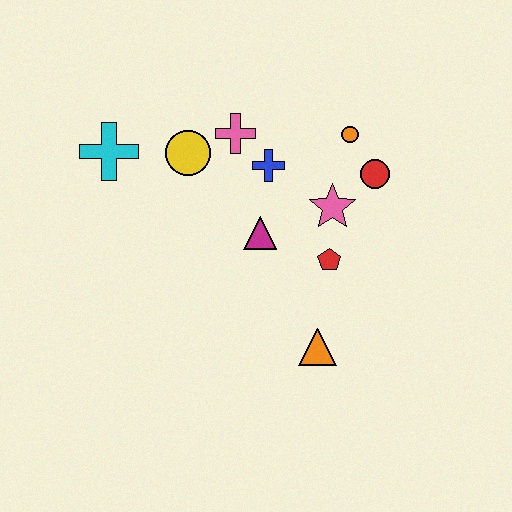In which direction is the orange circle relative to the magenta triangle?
The orange circle is above the magenta triangle.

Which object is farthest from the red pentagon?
The cyan cross is farthest from the red pentagon.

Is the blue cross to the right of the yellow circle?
Yes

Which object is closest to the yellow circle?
The pink cross is closest to the yellow circle.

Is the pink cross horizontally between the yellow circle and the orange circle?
Yes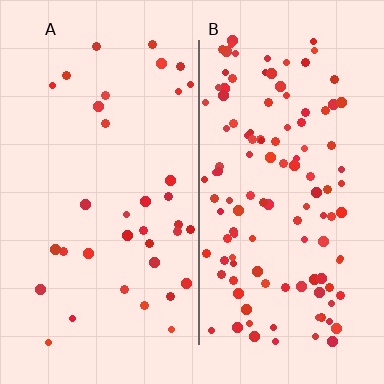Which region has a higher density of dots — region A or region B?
B (the right).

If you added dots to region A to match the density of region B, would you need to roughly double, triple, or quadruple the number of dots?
Approximately triple.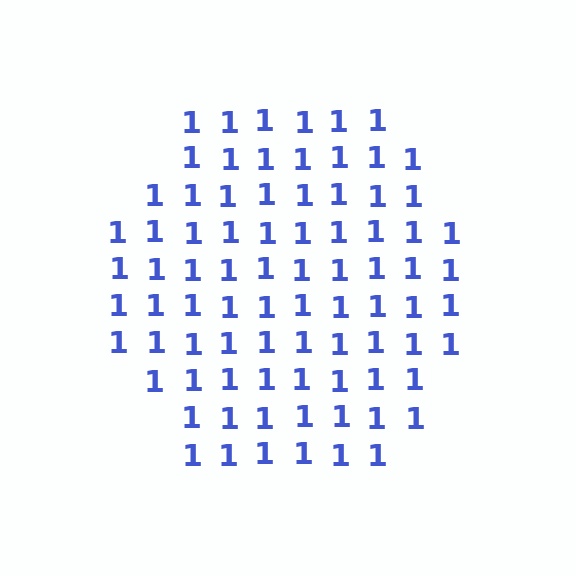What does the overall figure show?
The overall figure shows a hexagon.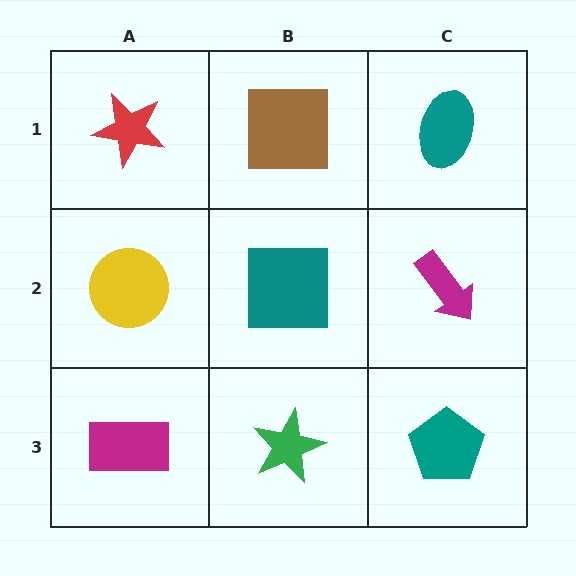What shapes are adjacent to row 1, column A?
A yellow circle (row 2, column A), a brown square (row 1, column B).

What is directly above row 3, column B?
A teal square.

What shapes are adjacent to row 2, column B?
A brown square (row 1, column B), a green star (row 3, column B), a yellow circle (row 2, column A), a magenta arrow (row 2, column C).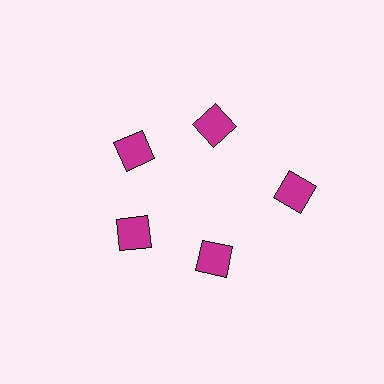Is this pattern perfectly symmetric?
No. The 5 magenta diamonds are arranged in a ring, but one element near the 3 o'clock position is pushed outward from the center, breaking the 5-fold rotational symmetry.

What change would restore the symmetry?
The symmetry would be restored by moving it inward, back onto the ring so that all 5 diamonds sit at equal angles and equal distance from the center.